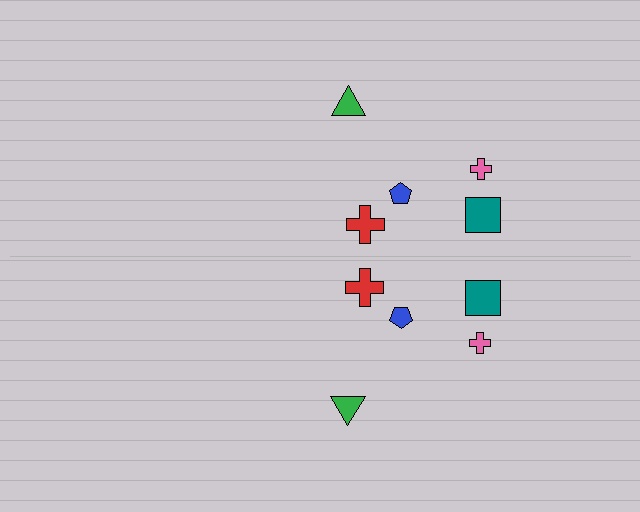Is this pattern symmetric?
Yes, this pattern has bilateral (reflection) symmetry.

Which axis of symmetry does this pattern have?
The pattern has a horizontal axis of symmetry running through the center of the image.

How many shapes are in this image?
There are 10 shapes in this image.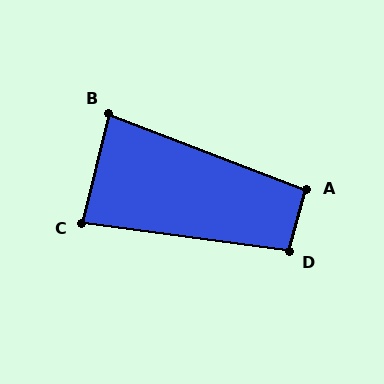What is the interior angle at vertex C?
Approximately 84 degrees (acute).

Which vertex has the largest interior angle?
D, at approximately 97 degrees.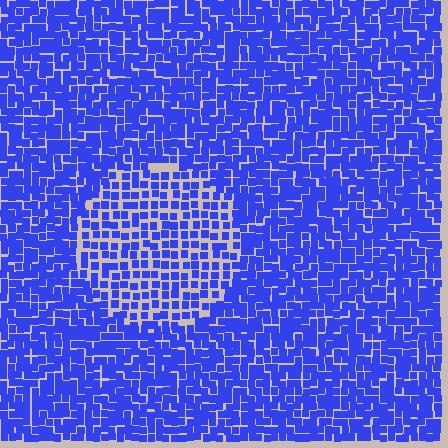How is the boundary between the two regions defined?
The boundary is defined by a change in element density (approximately 1.7x ratio). All elements are the same color, size, and shape.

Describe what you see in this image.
The image contains small blue elements arranged at two different densities. A circle-shaped region is visible where the elements are less densely packed than the surrounding area.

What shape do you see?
I see a circle.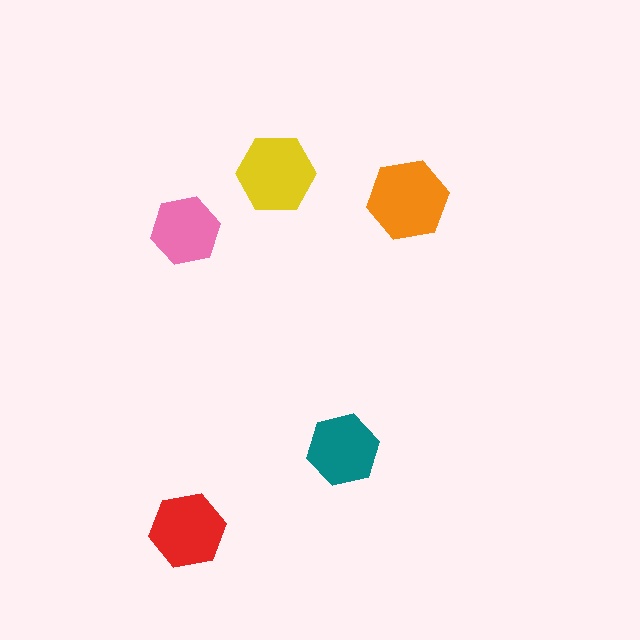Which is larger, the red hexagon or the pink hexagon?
The red one.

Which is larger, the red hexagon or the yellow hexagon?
The yellow one.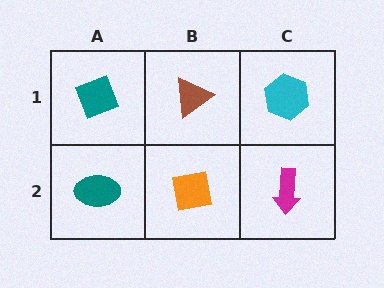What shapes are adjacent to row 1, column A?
A teal ellipse (row 2, column A), a brown triangle (row 1, column B).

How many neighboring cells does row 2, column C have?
2.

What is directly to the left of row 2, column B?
A teal ellipse.